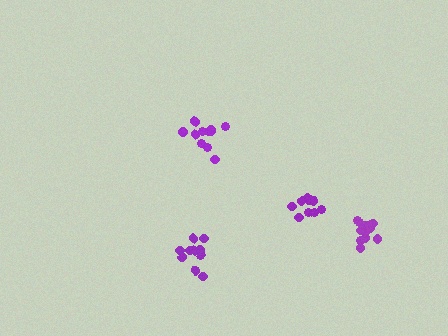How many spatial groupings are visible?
There are 4 spatial groupings.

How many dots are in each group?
Group 1: 11 dots, Group 2: 11 dots, Group 3: 11 dots, Group 4: 9 dots (42 total).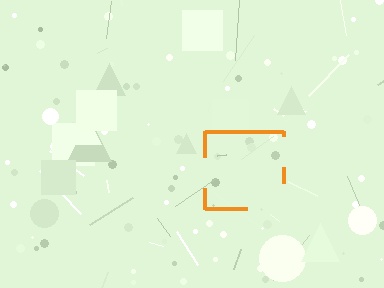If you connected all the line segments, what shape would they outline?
They would outline a square.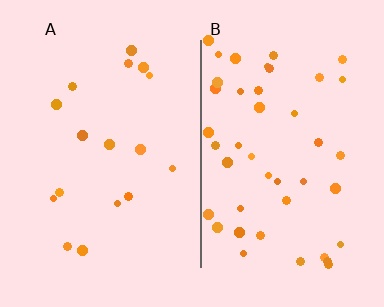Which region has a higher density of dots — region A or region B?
B (the right).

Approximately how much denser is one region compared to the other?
Approximately 2.7× — region B over region A.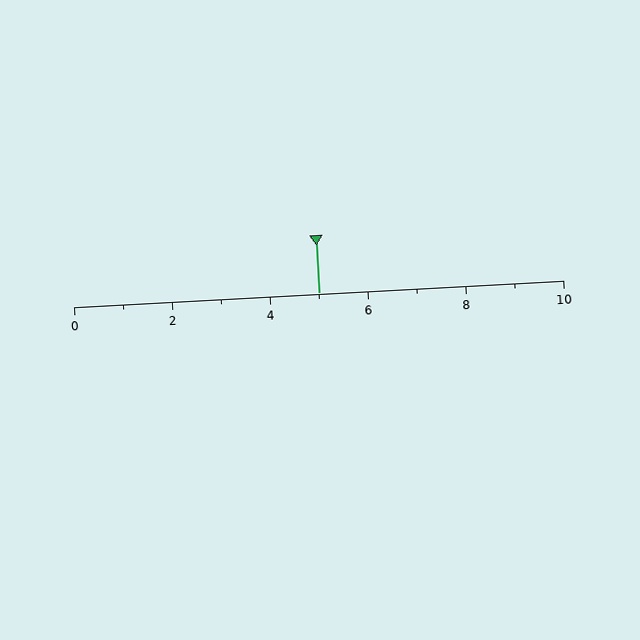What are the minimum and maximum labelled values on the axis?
The axis runs from 0 to 10.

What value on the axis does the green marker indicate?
The marker indicates approximately 5.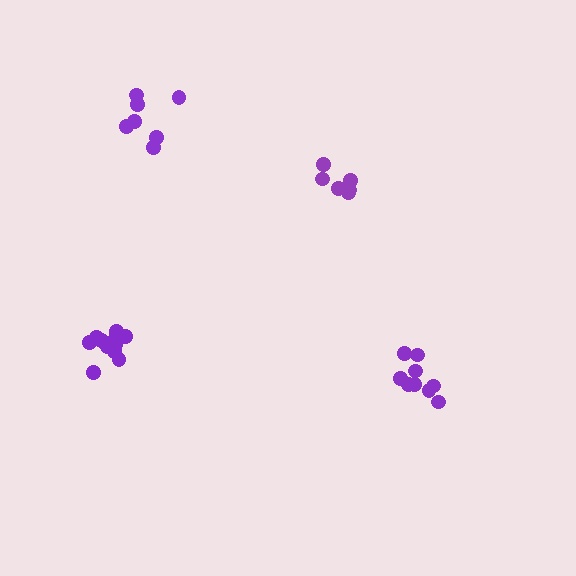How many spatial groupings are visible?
There are 4 spatial groupings.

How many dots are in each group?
Group 1: 7 dots, Group 2: 6 dots, Group 3: 11 dots, Group 4: 9 dots (33 total).